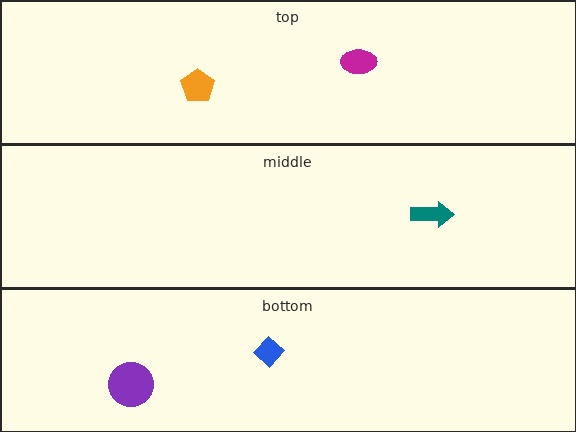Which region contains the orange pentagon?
The top region.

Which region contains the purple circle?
The bottom region.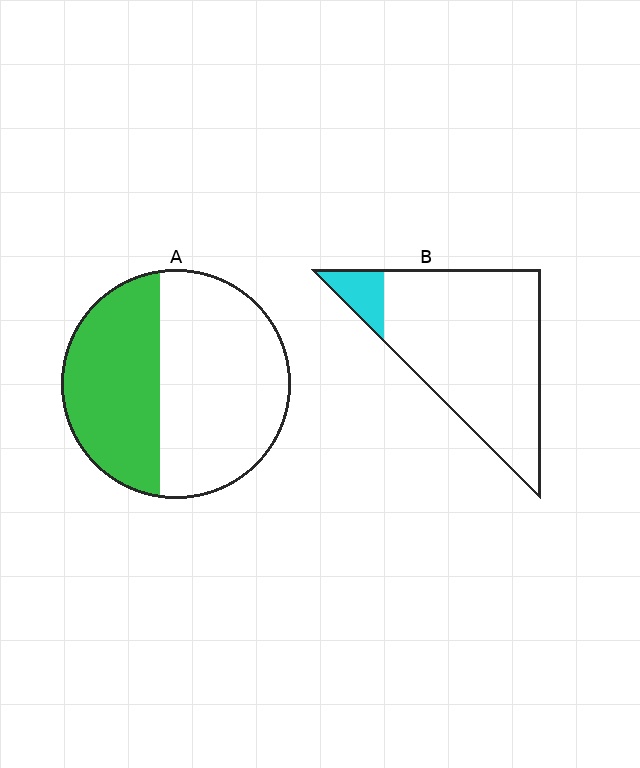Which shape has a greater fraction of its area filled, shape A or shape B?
Shape A.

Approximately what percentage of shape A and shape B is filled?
A is approximately 40% and B is approximately 10%.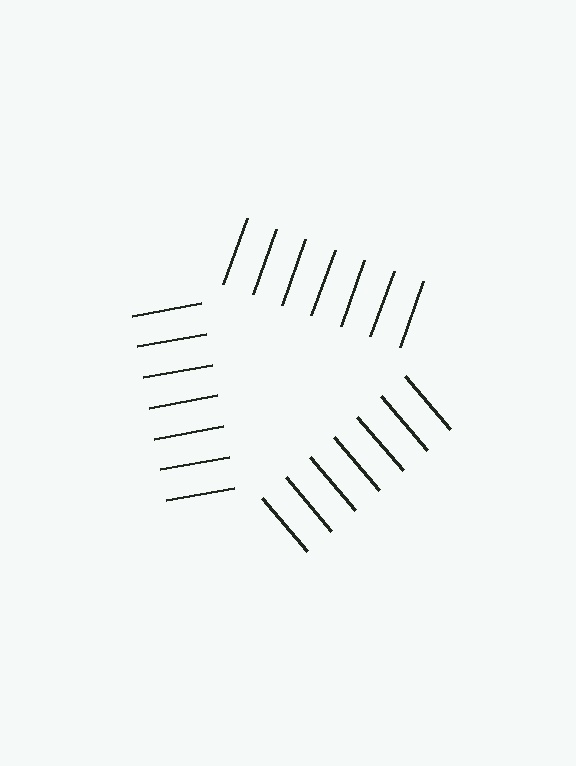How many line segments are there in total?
21 — 7 along each of the 3 edges.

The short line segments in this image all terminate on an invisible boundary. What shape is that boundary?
An illusory triangle — the line segments terminate on its edges but no continuous stroke is drawn.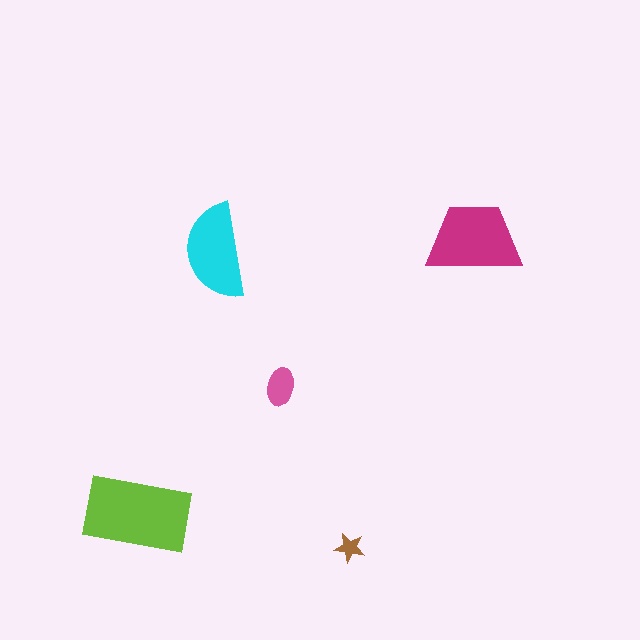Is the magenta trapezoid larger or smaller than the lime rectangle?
Smaller.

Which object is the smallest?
The brown star.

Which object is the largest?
The lime rectangle.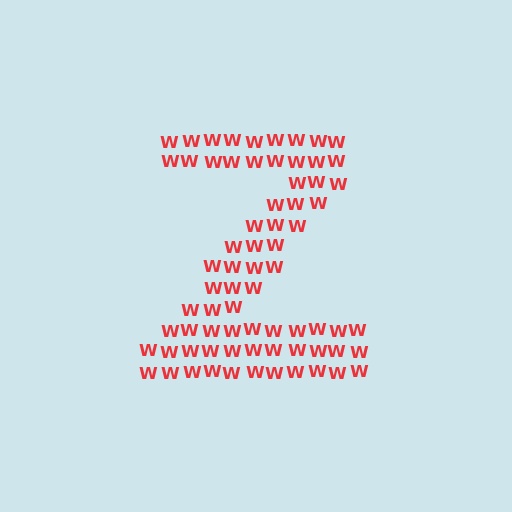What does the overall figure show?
The overall figure shows the letter Z.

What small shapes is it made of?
It is made of small letter W's.